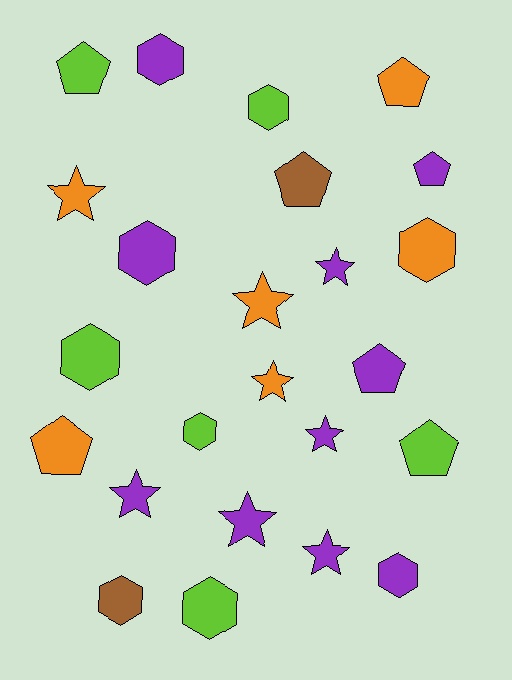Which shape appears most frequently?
Hexagon, with 9 objects.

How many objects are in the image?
There are 24 objects.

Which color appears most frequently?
Purple, with 10 objects.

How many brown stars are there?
There are no brown stars.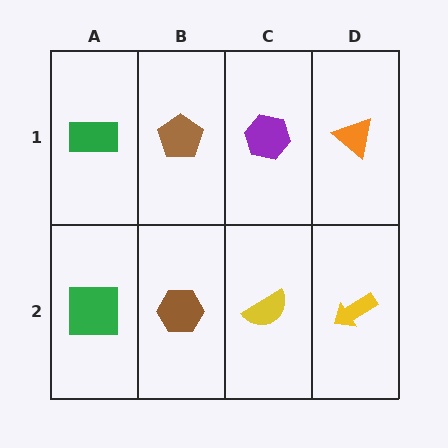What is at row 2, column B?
A brown hexagon.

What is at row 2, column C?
A yellow semicircle.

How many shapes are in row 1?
4 shapes.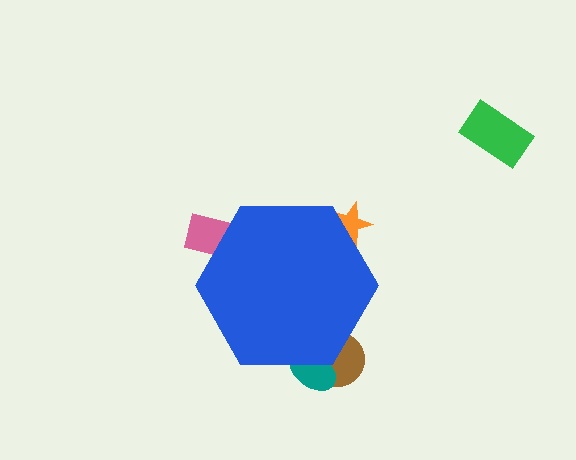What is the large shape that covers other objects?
A blue hexagon.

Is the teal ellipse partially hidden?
Yes, the teal ellipse is partially hidden behind the blue hexagon.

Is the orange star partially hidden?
Yes, the orange star is partially hidden behind the blue hexagon.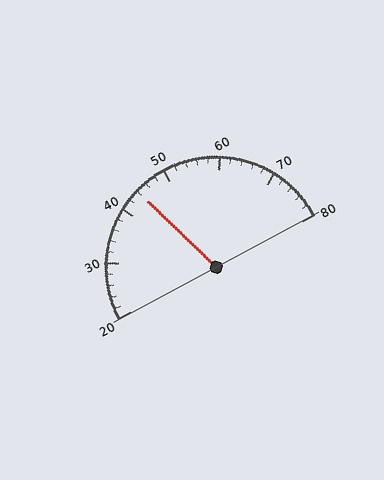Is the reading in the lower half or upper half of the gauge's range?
The reading is in the lower half of the range (20 to 80).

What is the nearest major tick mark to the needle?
The nearest major tick mark is 40.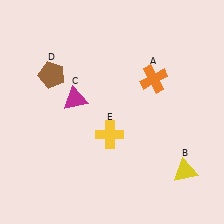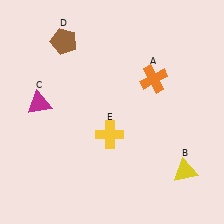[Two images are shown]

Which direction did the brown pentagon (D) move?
The brown pentagon (D) moved up.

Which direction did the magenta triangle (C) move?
The magenta triangle (C) moved left.